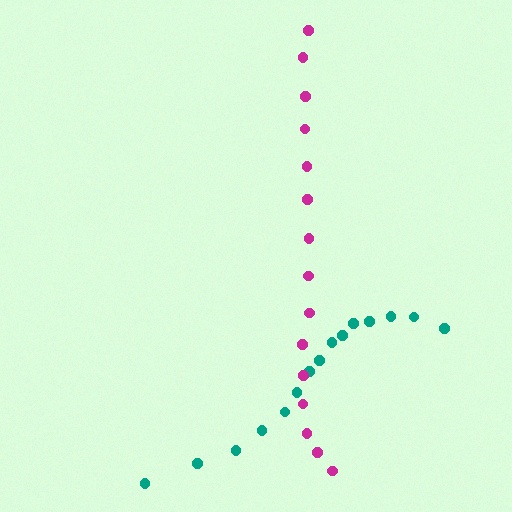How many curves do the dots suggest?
There are 2 distinct paths.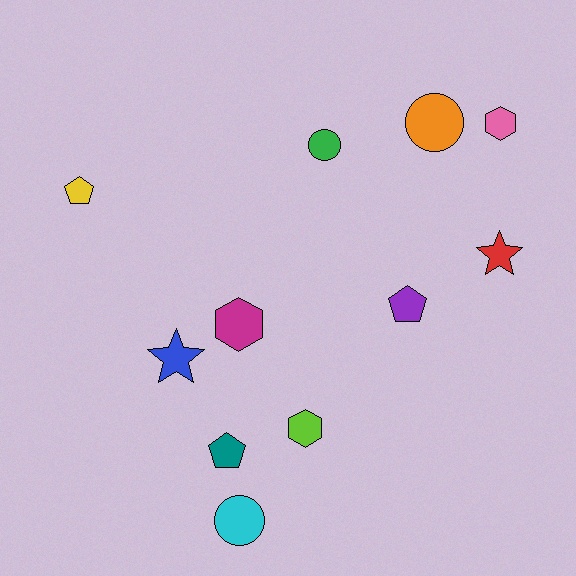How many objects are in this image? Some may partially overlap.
There are 11 objects.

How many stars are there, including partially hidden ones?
There are 2 stars.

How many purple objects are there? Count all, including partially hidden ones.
There is 1 purple object.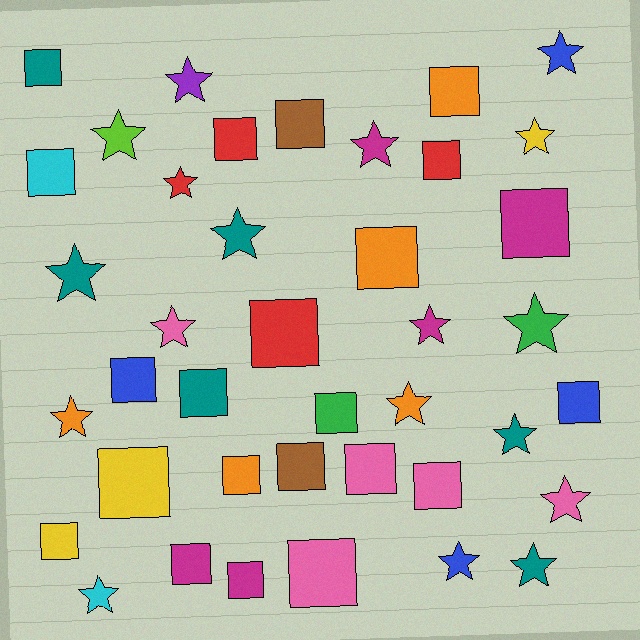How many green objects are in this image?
There are 2 green objects.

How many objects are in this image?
There are 40 objects.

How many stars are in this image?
There are 18 stars.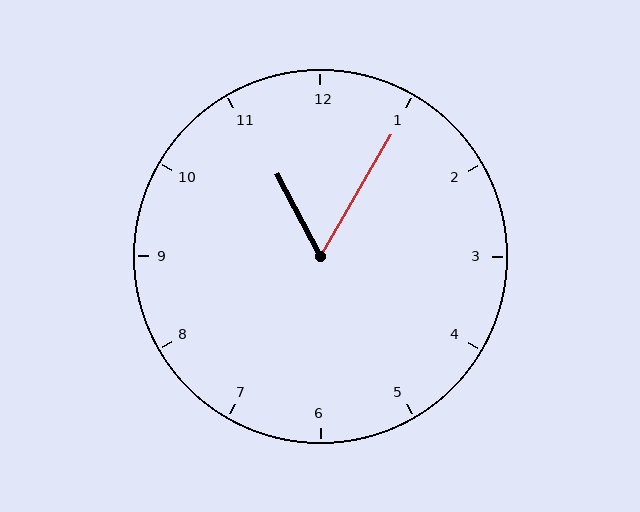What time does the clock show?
11:05.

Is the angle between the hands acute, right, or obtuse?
It is acute.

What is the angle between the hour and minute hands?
Approximately 58 degrees.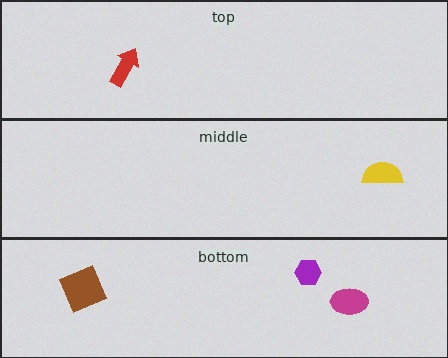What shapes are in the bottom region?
The brown square, the magenta ellipse, the purple hexagon.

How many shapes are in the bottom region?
3.